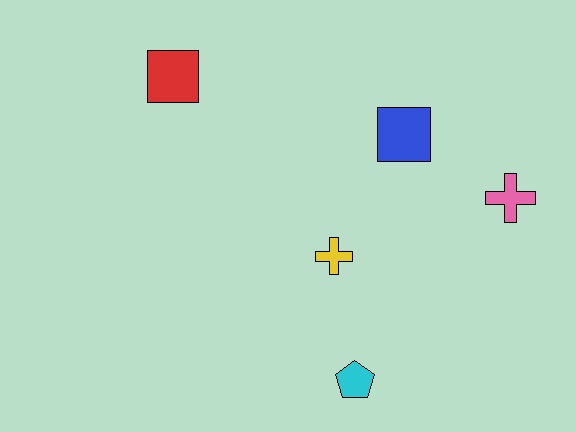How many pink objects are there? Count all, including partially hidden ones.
There is 1 pink object.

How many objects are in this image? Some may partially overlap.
There are 5 objects.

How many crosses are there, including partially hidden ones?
There are 2 crosses.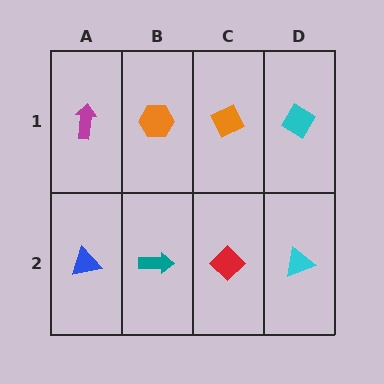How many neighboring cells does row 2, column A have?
2.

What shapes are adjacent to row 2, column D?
A cyan diamond (row 1, column D), a red diamond (row 2, column C).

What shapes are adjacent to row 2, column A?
A magenta arrow (row 1, column A), a teal arrow (row 2, column B).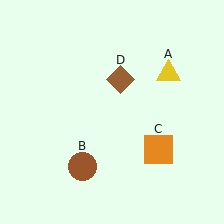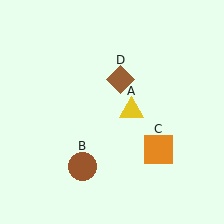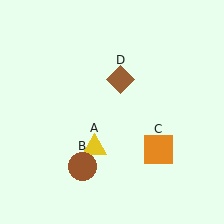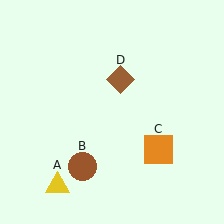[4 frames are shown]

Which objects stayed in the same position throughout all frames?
Brown circle (object B) and orange square (object C) and brown diamond (object D) remained stationary.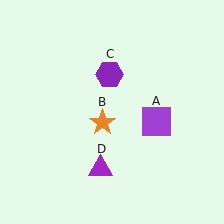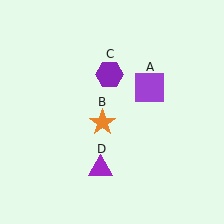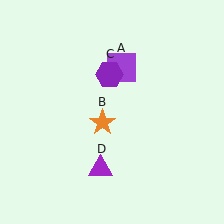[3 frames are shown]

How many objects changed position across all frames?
1 object changed position: purple square (object A).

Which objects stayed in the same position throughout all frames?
Orange star (object B) and purple hexagon (object C) and purple triangle (object D) remained stationary.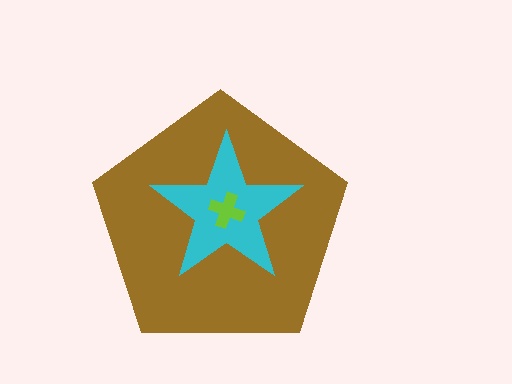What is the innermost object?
The lime cross.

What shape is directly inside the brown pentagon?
The cyan star.